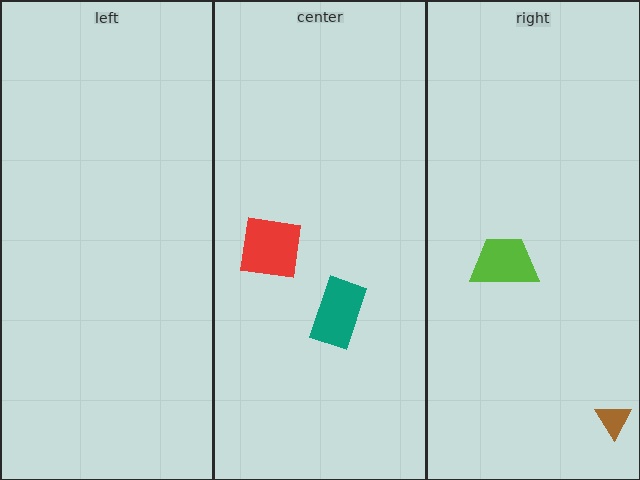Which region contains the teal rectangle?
The center region.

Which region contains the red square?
The center region.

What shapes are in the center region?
The red square, the teal rectangle.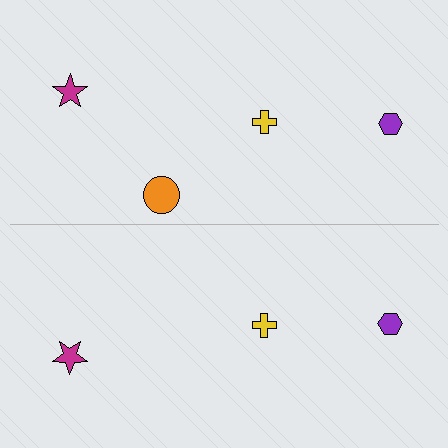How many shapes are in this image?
There are 7 shapes in this image.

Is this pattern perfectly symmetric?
No, the pattern is not perfectly symmetric. A orange circle is missing from the bottom side.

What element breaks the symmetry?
A orange circle is missing from the bottom side.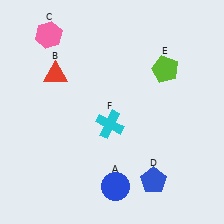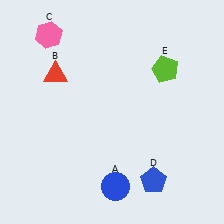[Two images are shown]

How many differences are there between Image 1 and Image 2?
There is 1 difference between the two images.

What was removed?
The cyan cross (F) was removed in Image 2.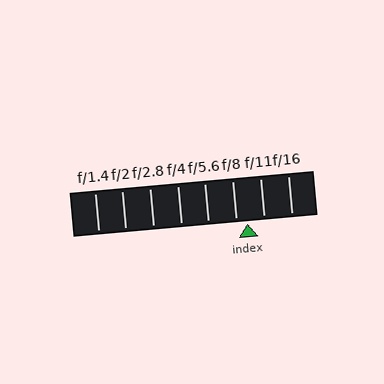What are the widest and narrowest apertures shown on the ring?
The widest aperture shown is f/1.4 and the narrowest is f/16.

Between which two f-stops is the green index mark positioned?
The index mark is between f/8 and f/11.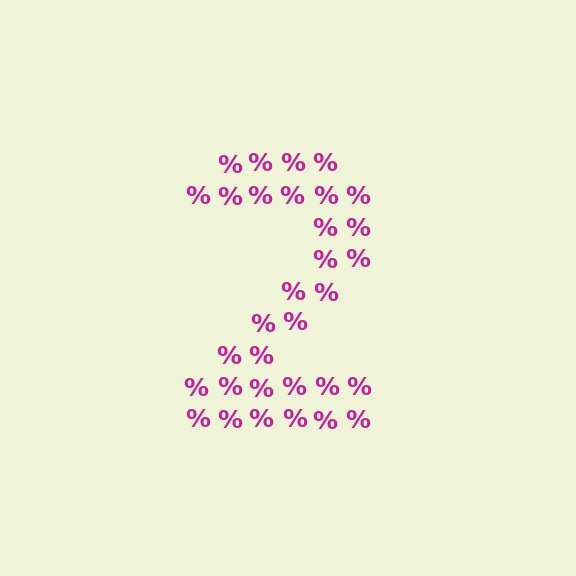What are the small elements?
The small elements are percent signs.